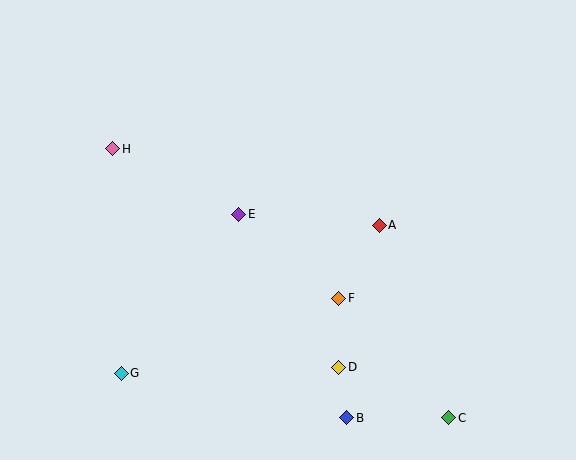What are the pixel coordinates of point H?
Point H is at (113, 149).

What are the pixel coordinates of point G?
Point G is at (121, 373).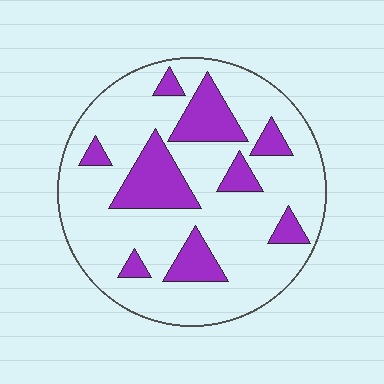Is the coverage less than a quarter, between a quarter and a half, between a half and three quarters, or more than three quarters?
Less than a quarter.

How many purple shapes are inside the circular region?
9.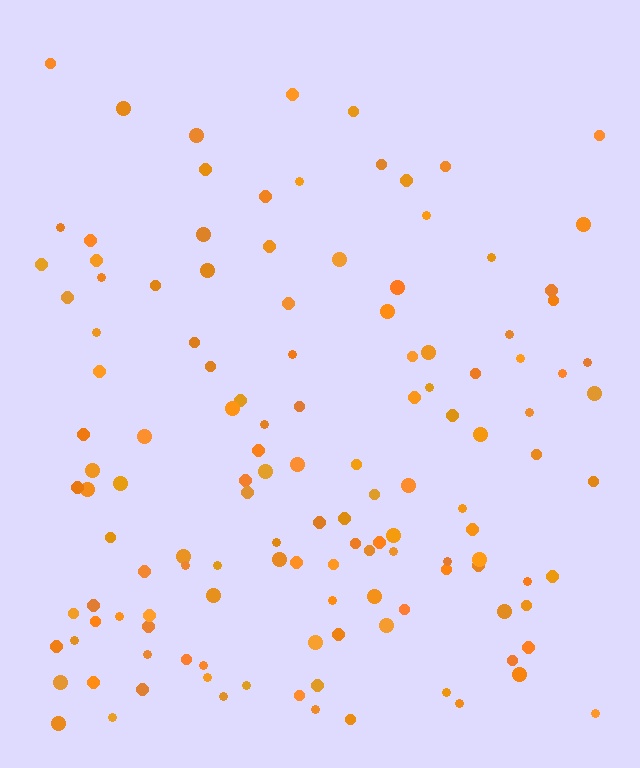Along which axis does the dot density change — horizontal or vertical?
Vertical.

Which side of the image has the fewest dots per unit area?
The top.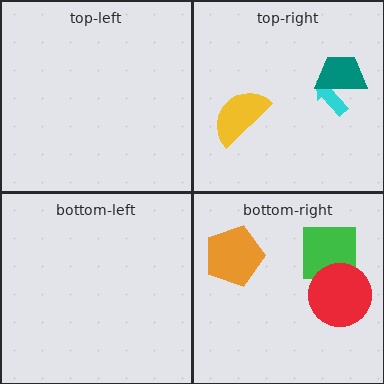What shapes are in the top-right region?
The yellow semicircle, the cyan arrow, the teal trapezoid.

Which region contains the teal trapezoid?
The top-right region.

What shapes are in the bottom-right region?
The orange pentagon, the green square, the red circle.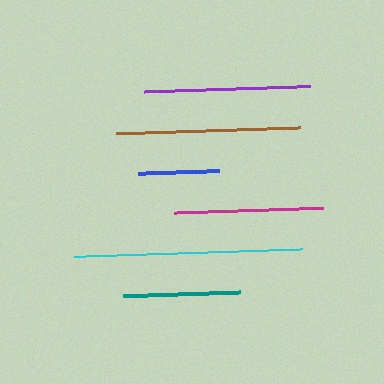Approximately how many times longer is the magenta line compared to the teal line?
The magenta line is approximately 1.3 times the length of the teal line.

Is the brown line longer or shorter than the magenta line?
The brown line is longer than the magenta line.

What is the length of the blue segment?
The blue segment is approximately 81 pixels long.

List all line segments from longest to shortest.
From longest to shortest: cyan, brown, purple, magenta, teal, blue.